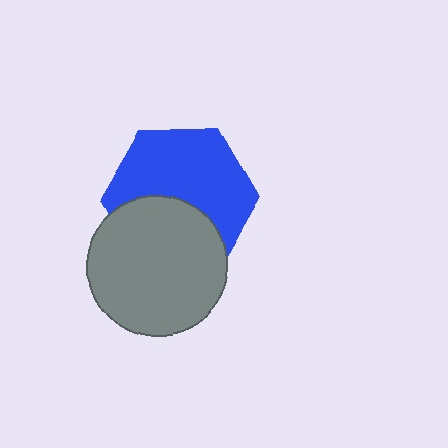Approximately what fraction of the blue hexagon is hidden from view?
Roughly 39% of the blue hexagon is hidden behind the gray circle.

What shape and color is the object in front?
The object in front is a gray circle.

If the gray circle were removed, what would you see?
You would see the complete blue hexagon.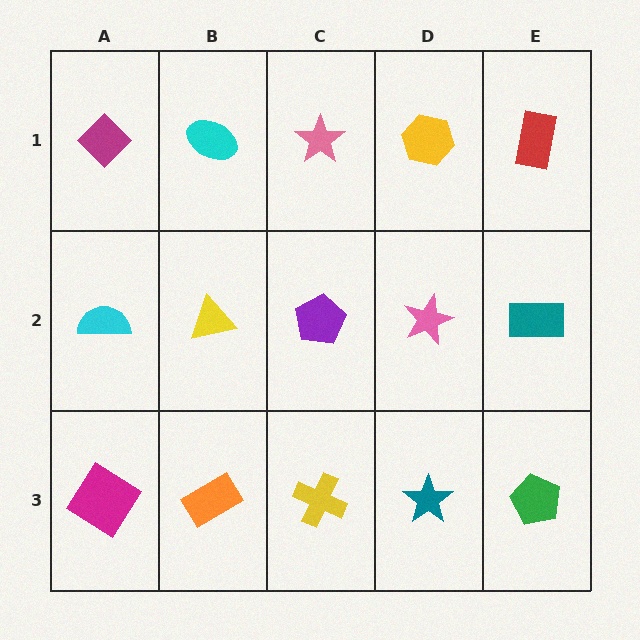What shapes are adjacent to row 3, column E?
A teal rectangle (row 2, column E), a teal star (row 3, column D).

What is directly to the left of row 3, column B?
A magenta diamond.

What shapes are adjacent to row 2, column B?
A cyan ellipse (row 1, column B), an orange rectangle (row 3, column B), a cyan semicircle (row 2, column A), a purple pentagon (row 2, column C).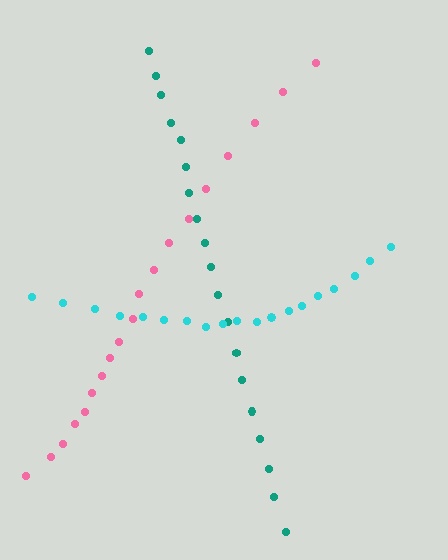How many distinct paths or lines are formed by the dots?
There are 3 distinct paths.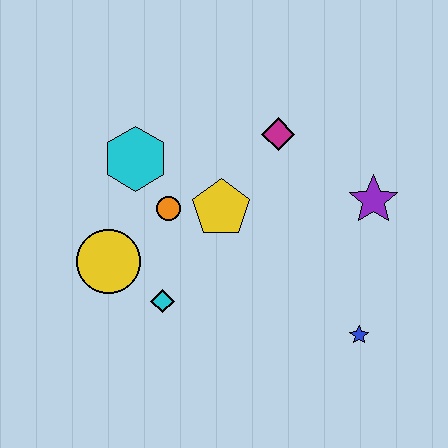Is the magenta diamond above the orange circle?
Yes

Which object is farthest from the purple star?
The yellow circle is farthest from the purple star.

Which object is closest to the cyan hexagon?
The orange circle is closest to the cyan hexagon.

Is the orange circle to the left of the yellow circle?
No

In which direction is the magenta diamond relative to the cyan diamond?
The magenta diamond is above the cyan diamond.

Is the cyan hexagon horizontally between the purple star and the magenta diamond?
No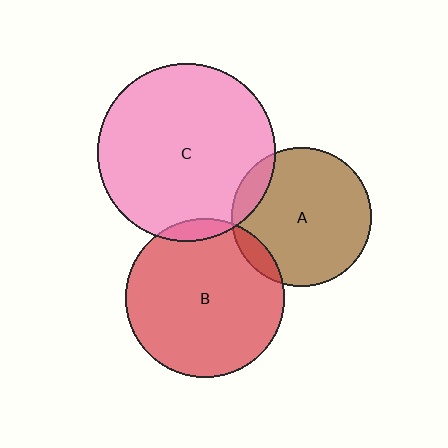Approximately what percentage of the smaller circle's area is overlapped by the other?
Approximately 10%.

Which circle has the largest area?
Circle C (pink).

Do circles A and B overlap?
Yes.